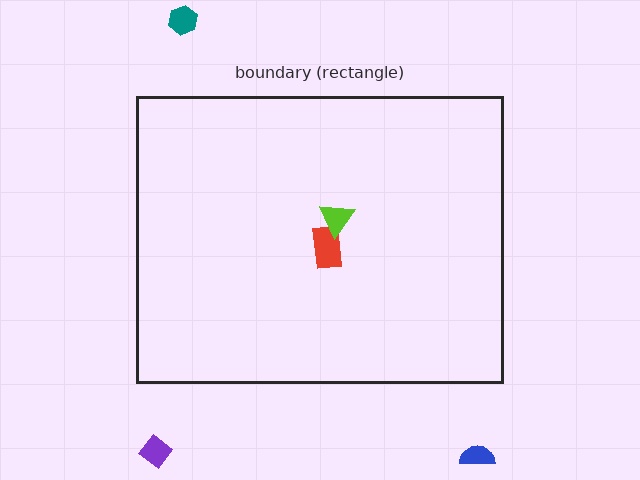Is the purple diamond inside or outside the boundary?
Outside.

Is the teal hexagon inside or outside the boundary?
Outside.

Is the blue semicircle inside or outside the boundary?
Outside.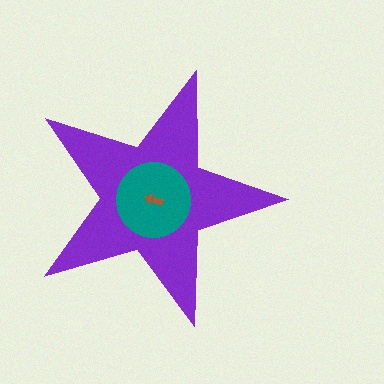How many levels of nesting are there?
3.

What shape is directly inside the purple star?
The teal circle.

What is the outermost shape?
The purple star.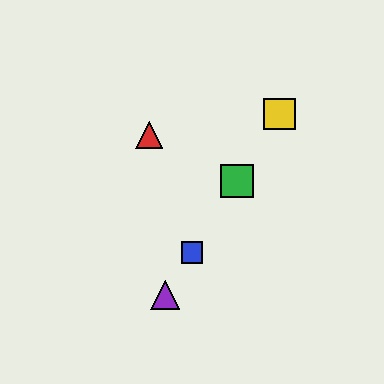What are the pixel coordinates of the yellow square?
The yellow square is at (279, 114).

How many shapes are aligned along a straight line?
4 shapes (the blue square, the green square, the yellow square, the purple triangle) are aligned along a straight line.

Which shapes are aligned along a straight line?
The blue square, the green square, the yellow square, the purple triangle are aligned along a straight line.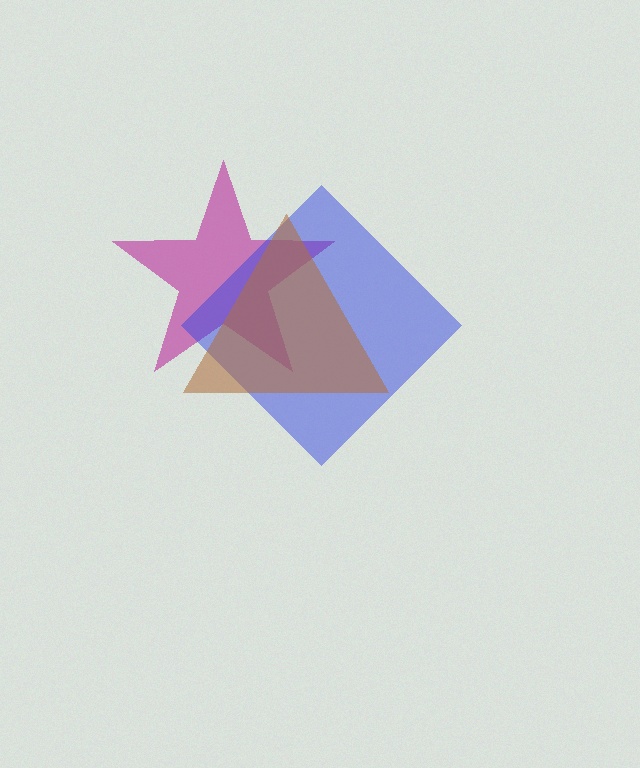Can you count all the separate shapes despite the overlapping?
Yes, there are 3 separate shapes.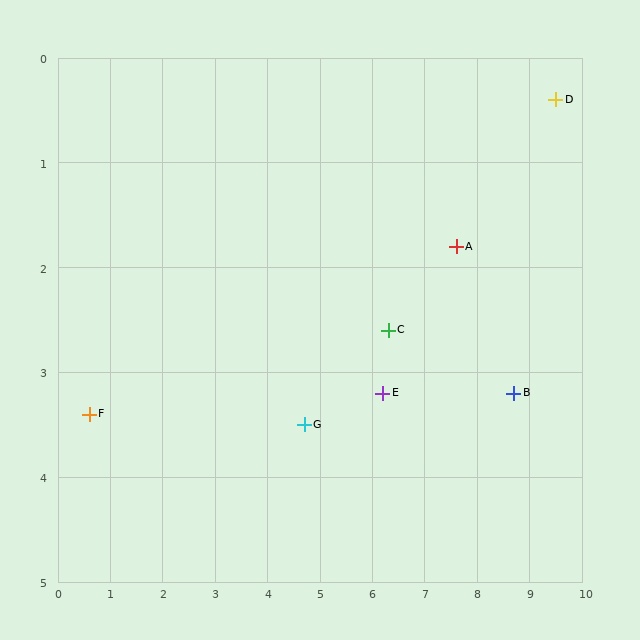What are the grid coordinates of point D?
Point D is at approximately (9.5, 0.4).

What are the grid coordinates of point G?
Point G is at approximately (4.7, 3.5).